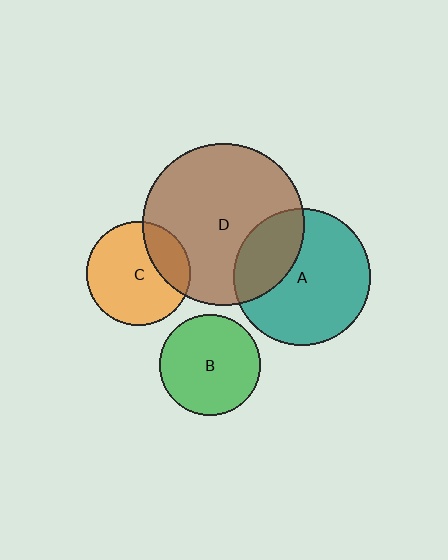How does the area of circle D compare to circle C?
Approximately 2.4 times.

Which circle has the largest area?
Circle D (brown).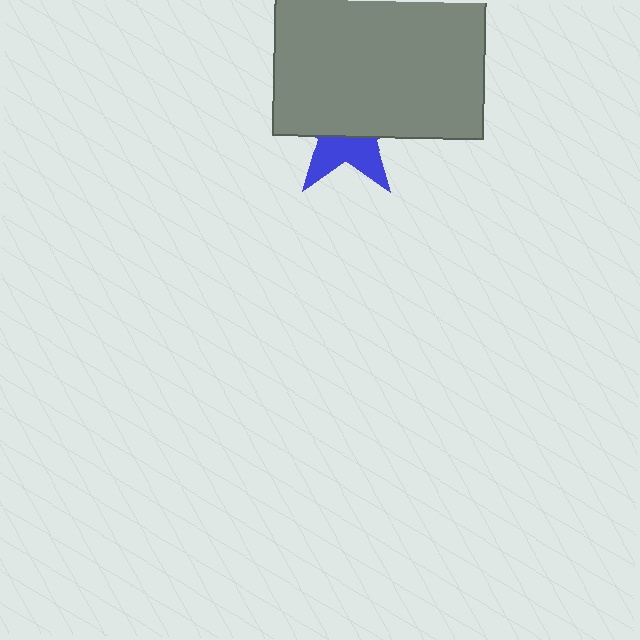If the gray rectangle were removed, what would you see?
You would see the complete blue star.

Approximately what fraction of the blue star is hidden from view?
Roughly 62% of the blue star is hidden behind the gray rectangle.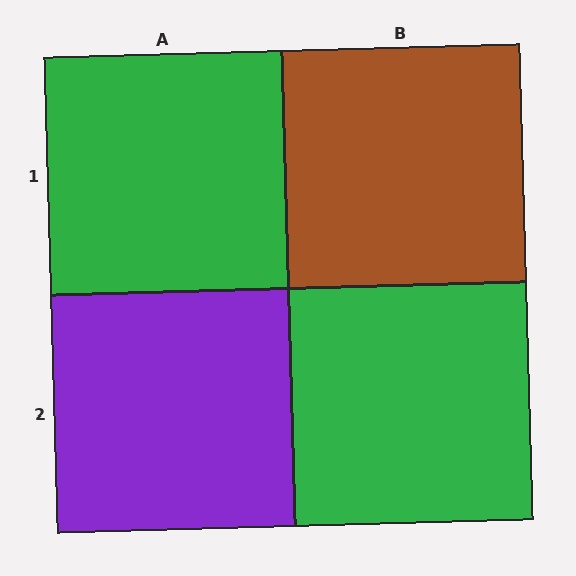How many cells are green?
2 cells are green.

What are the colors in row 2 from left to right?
Purple, green.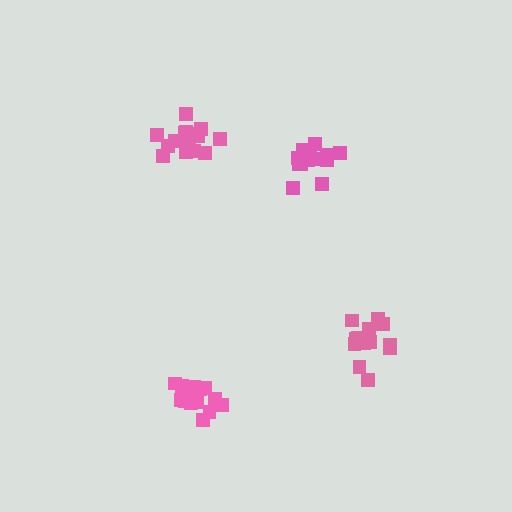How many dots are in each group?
Group 1: 16 dots, Group 2: 16 dots, Group 3: 13 dots, Group 4: 13 dots (58 total).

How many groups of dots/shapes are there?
There are 4 groups.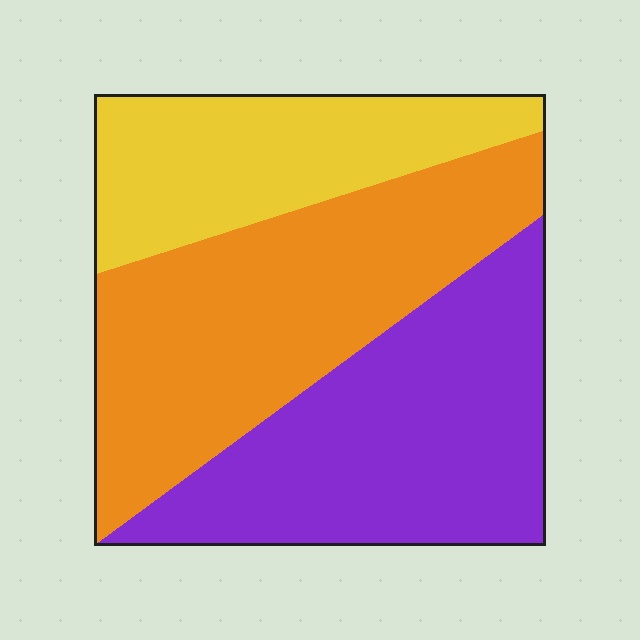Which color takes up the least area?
Yellow, at roughly 25%.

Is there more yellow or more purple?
Purple.